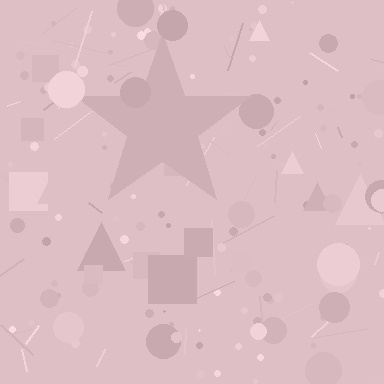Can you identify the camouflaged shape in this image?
The camouflaged shape is a star.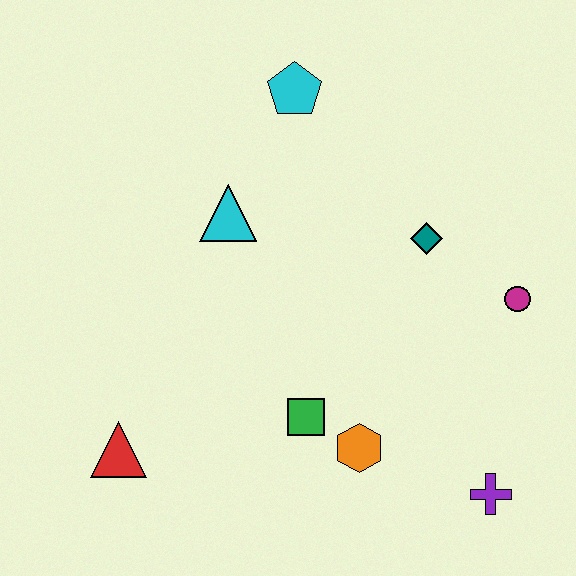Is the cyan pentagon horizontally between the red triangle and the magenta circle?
Yes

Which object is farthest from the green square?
The cyan pentagon is farthest from the green square.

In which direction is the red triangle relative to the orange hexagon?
The red triangle is to the left of the orange hexagon.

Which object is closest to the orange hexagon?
The green square is closest to the orange hexagon.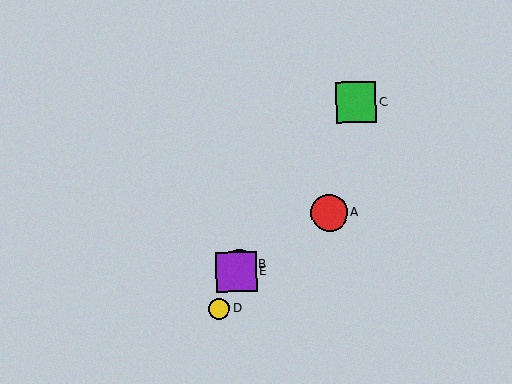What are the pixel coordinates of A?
Object A is at (329, 212).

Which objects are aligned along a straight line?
Objects B, D, E are aligned along a straight line.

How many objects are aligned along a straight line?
3 objects (B, D, E) are aligned along a straight line.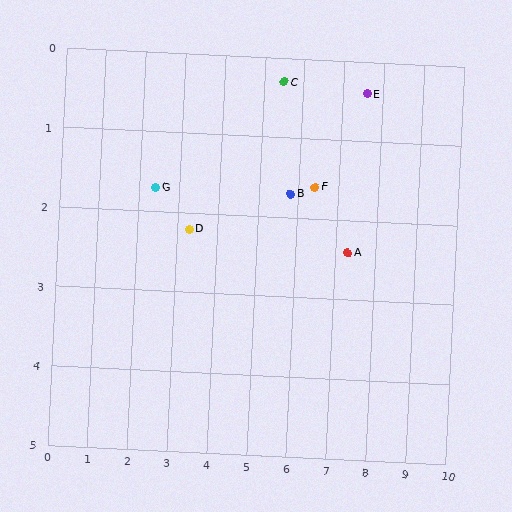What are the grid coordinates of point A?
Point A is at approximately (7.3, 2.4).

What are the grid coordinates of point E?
Point E is at approximately (7.6, 0.4).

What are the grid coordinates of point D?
Point D is at approximately (3.3, 2.2).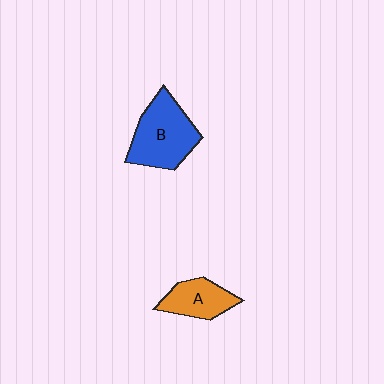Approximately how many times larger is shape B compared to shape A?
Approximately 1.6 times.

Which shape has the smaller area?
Shape A (orange).